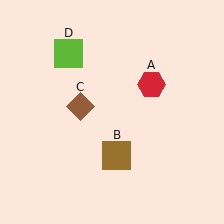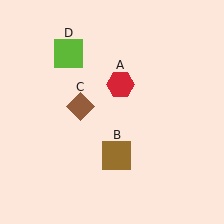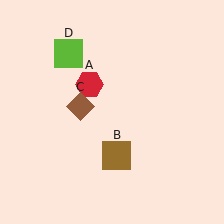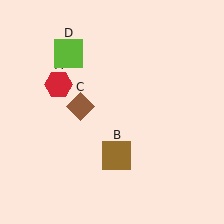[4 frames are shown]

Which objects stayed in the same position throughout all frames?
Brown square (object B) and brown diamond (object C) and lime square (object D) remained stationary.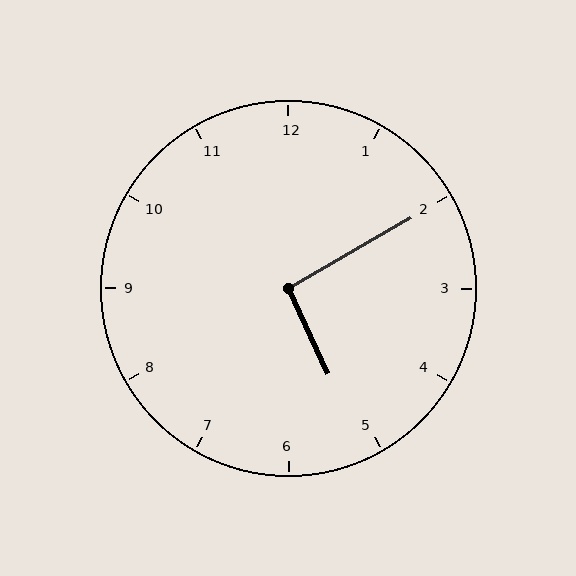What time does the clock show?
5:10.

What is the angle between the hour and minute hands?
Approximately 95 degrees.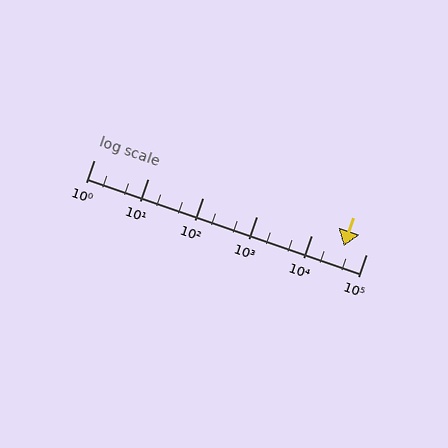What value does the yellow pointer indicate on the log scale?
The pointer indicates approximately 39000.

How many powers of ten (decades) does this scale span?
The scale spans 5 decades, from 1 to 100000.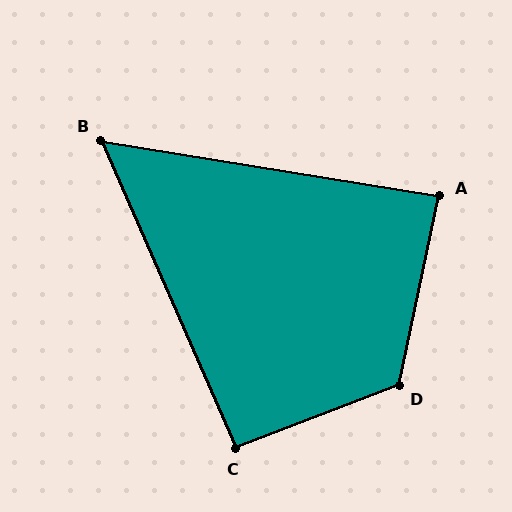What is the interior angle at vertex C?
Approximately 93 degrees (approximately right).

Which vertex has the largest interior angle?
D, at approximately 123 degrees.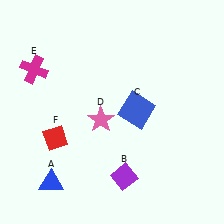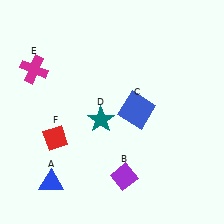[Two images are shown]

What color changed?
The star (D) changed from pink in Image 1 to teal in Image 2.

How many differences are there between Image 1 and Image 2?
There is 1 difference between the two images.